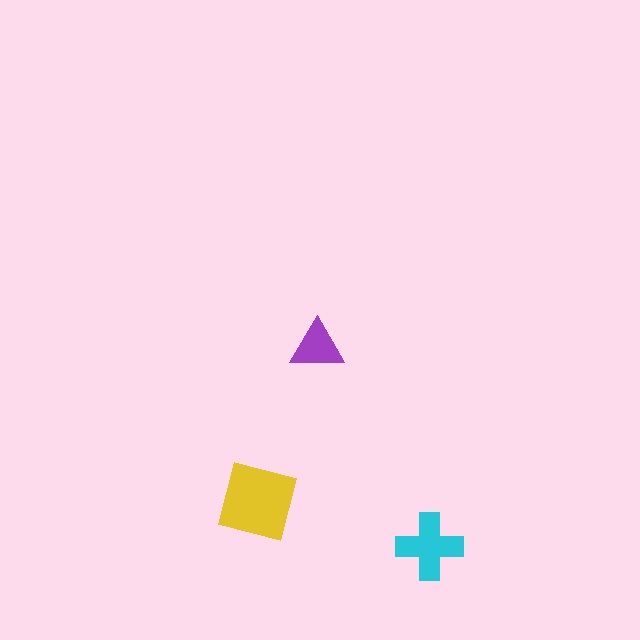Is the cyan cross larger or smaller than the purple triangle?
Larger.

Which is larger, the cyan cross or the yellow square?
The yellow square.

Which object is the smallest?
The purple triangle.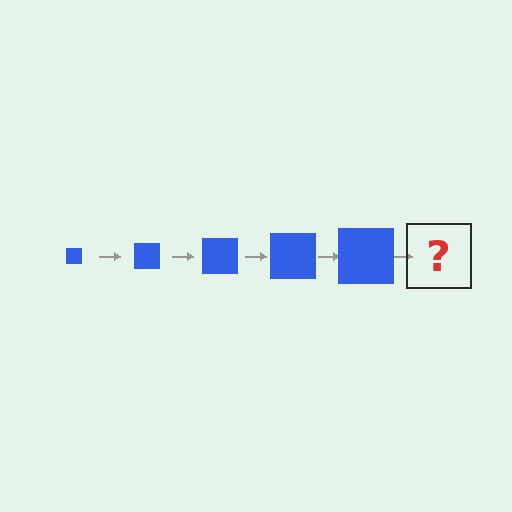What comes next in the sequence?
The next element should be a blue square, larger than the previous one.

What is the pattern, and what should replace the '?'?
The pattern is that the square gets progressively larger each step. The '?' should be a blue square, larger than the previous one.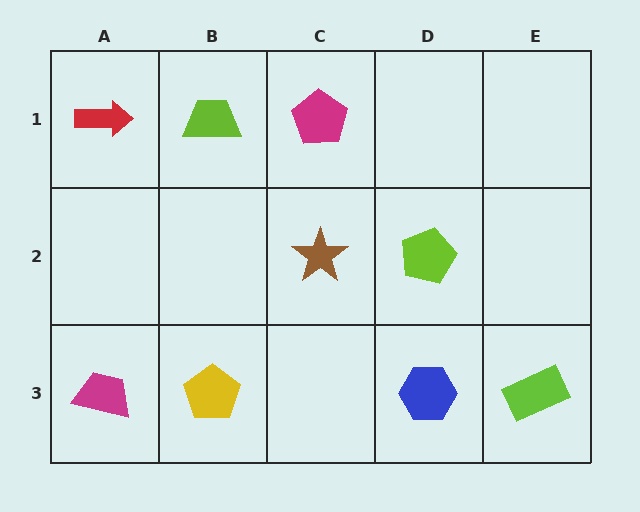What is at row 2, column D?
A lime pentagon.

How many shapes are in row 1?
3 shapes.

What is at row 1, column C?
A magenta pentagon.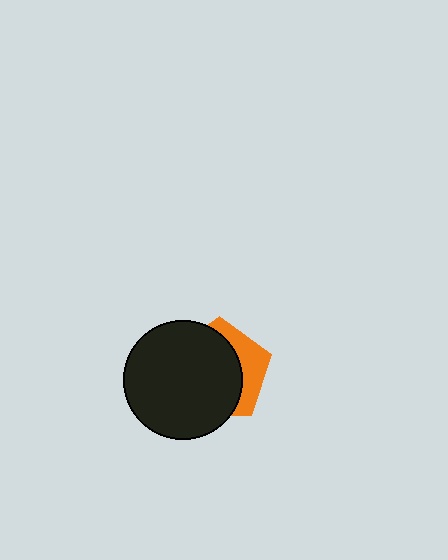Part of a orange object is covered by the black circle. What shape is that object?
It is a pentagon.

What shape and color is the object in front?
The object in front is a black circle.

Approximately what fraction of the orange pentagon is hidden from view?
Roughly 69% of the orange pentagon is hidden behind the black circle.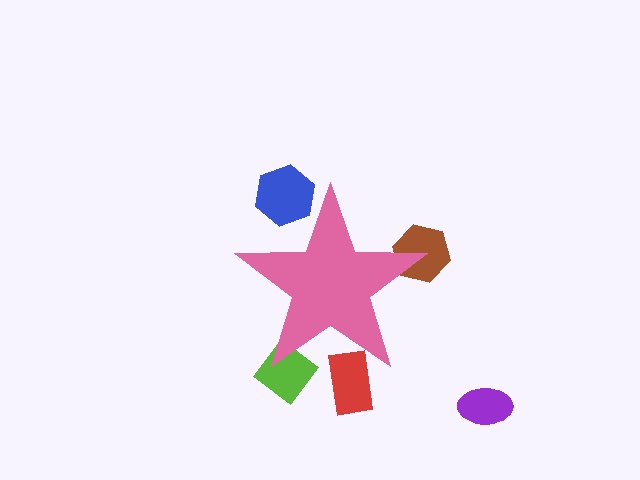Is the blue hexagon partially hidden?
Yes, the blue hexagon is partially hidden behind the pink star.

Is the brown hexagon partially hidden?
Yes, the brown hexagon is partially hidden behind the pink star.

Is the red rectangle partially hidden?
Yes, the red rectangle is partially hidden behind the pink star.